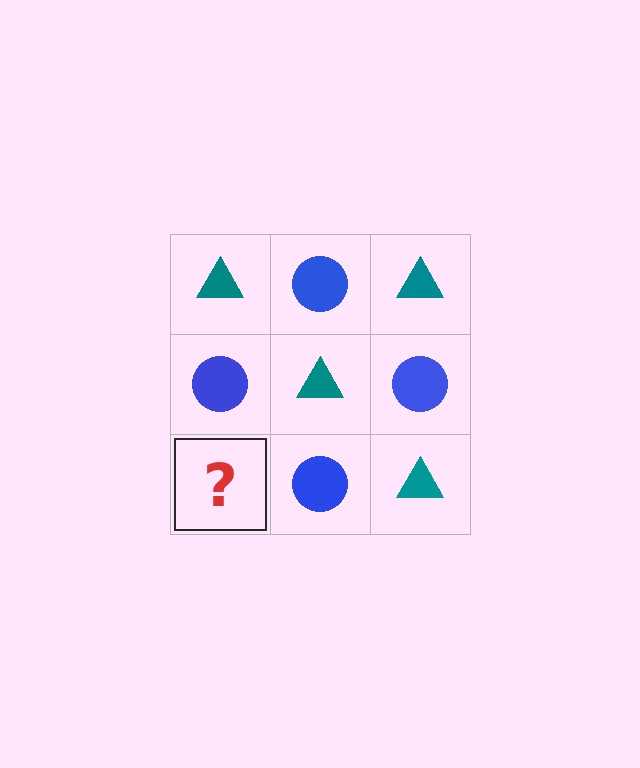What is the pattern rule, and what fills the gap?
The rule is that it alternates teal triangle and blue circle in a checkerboard pattern. The gap should be filled with a teal triangle.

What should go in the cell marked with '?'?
The missing cell should contain a teal triangle.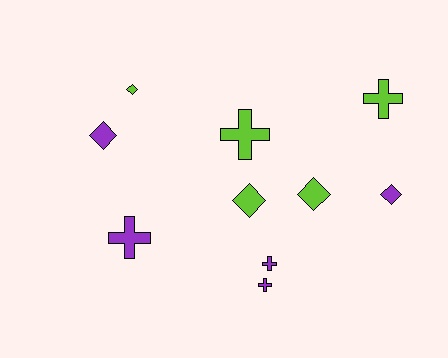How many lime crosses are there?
There are 2 lime crosses.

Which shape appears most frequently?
Diamond, with 5 objects.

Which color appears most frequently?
Lime, with 5 objects.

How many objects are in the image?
There are 10 objects.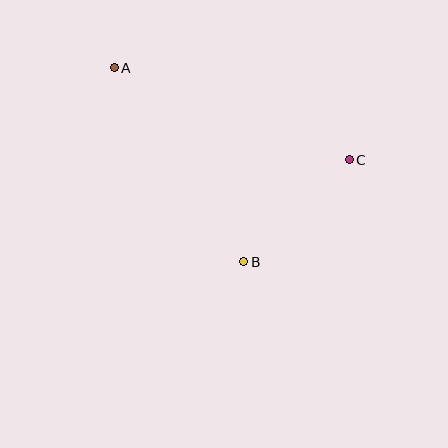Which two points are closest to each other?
Points B and C are closest to each other.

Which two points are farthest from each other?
Points A and C are farthest from each other.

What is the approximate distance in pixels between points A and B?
The distance between A and B is approximately 233 pixels.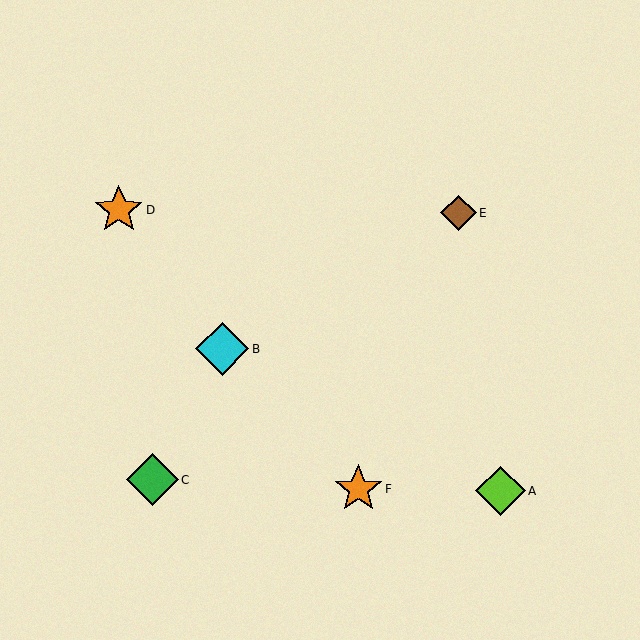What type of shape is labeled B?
Shape B is a cyan diamond.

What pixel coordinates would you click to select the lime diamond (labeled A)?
Click at (500, 491) to select the lime diamond A.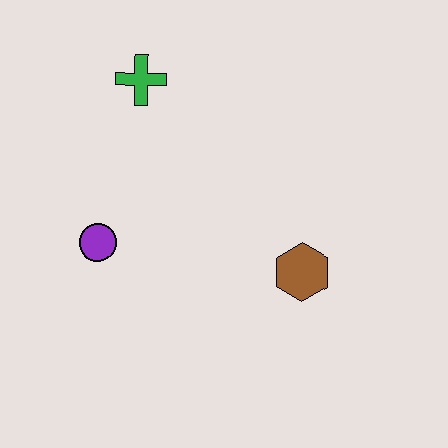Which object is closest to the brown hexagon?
The purple circle is closest to the brown hexagon.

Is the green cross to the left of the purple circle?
No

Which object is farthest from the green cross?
The brown hexagon is farthest from the green cross.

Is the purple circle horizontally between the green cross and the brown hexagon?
No